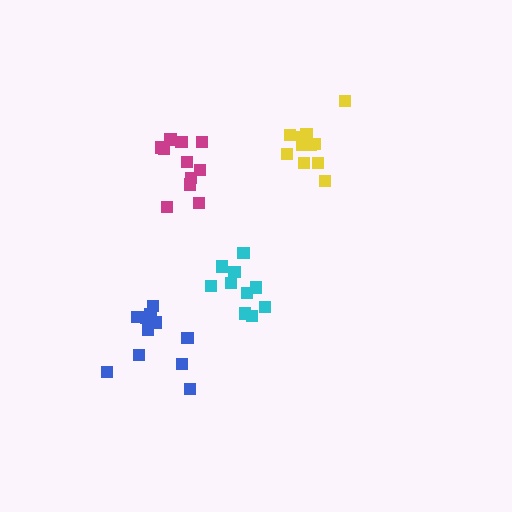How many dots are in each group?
Group 1: 11 dots, Group 2: 10 dots, Group 3: 11 dots, Group 4: 11 dots (43 total).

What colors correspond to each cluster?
The clusters are colored: magenta, cyan, yellow, blue.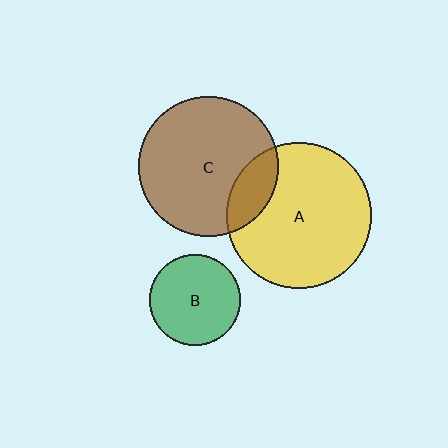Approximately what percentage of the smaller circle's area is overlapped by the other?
Approximately 20%.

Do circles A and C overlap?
Yes.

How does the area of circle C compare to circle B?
Approximately 2.4 times.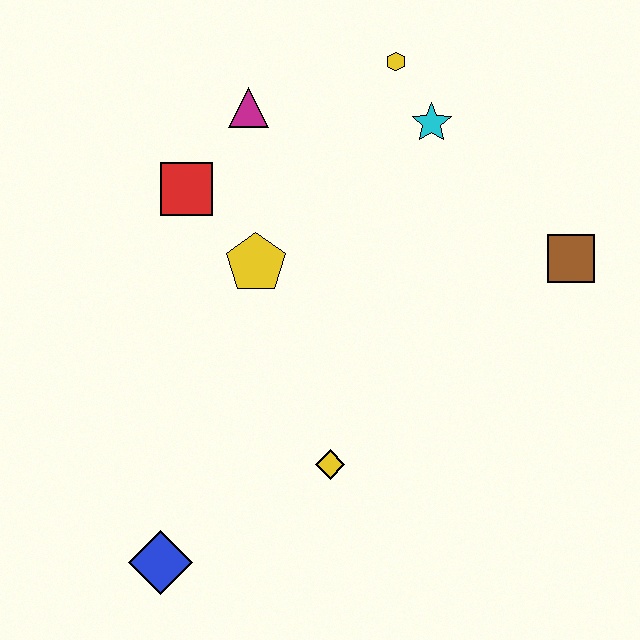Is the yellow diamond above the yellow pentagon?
No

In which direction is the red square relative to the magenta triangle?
The red square is below the magenta triangle.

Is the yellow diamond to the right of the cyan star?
No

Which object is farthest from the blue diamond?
The yellow hexagon is farthest from the blue diamond.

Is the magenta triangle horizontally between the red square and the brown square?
Yes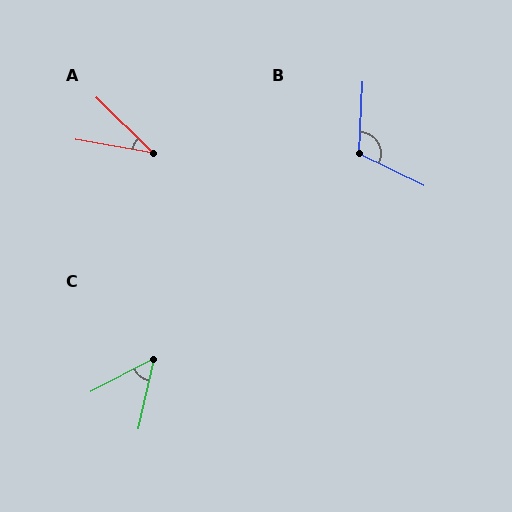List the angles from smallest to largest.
A (35°), C (50°), B (114°).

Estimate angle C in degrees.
Approximately 50 degrees.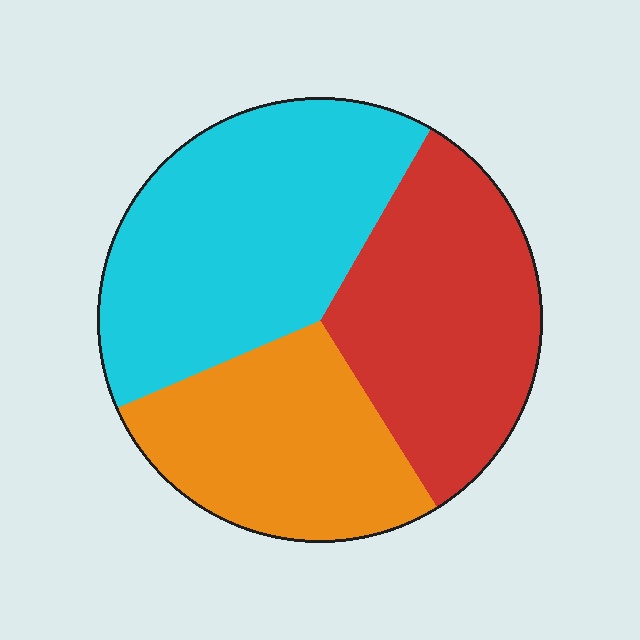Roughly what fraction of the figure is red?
Red takes up between a quarter and a half of the figure.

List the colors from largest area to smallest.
From largest to smallest: cyan, red, orange.